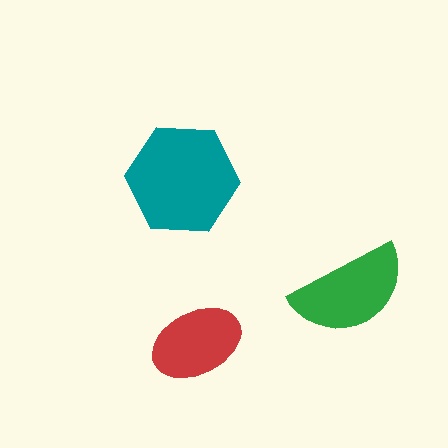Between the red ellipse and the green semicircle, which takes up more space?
The green semicircle.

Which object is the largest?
The teal hexagon.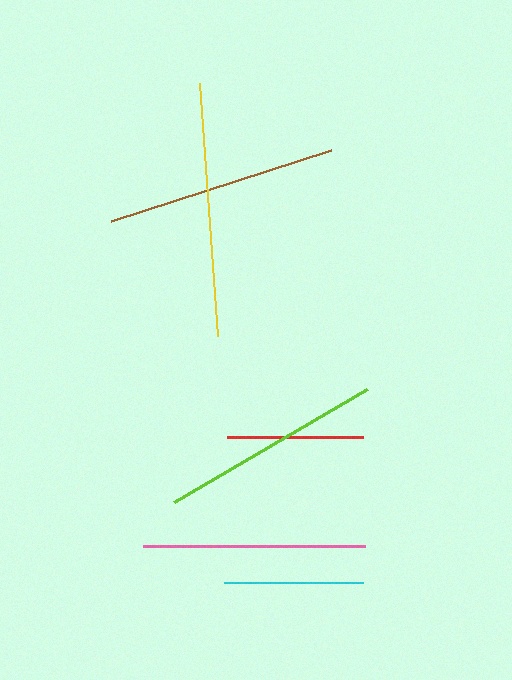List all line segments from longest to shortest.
From longest to shortest: yellow, brown, lime, pink, cyan, red.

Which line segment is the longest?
The yellow line is the longest at approximately 253 pixels.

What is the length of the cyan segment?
The cyan segment is approximately 139 pixels long.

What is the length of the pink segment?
The pink segment is approximately 221 pixels long.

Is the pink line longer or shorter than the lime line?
The lime line is longer than the pink line.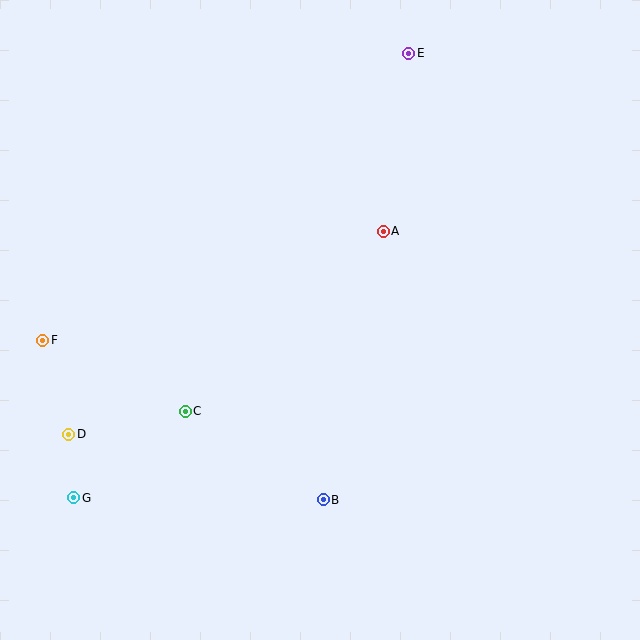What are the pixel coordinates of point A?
Point A is at (383, 231).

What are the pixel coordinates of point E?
Point E is at (409, 53).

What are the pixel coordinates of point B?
Point B is at (323, 500).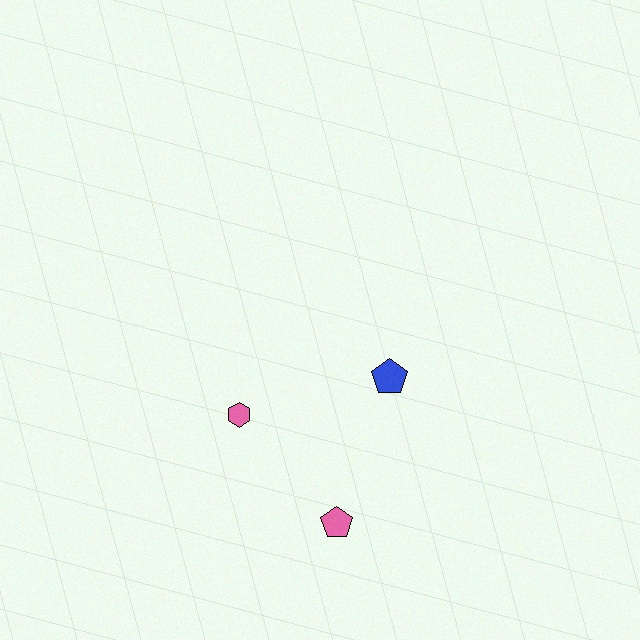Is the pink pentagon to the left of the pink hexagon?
No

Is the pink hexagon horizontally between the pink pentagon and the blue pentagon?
No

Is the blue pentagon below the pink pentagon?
No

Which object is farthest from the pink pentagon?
The blue pentagon is farthest from the pink pentagon.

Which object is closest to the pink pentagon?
The pink hexagon is closest to the pink pentagon.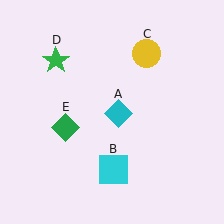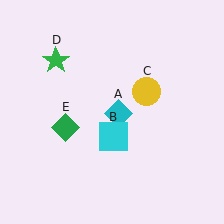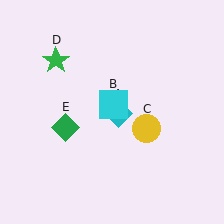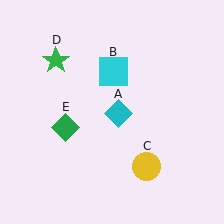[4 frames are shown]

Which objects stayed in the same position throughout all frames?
Cyan diamond (object A) and green star (object D) and green diamond (object E) remained stationary.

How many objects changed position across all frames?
2 objects changed position: cyan square (object B), yellow circle (object C).